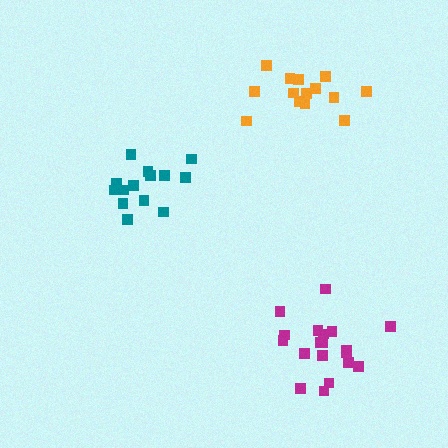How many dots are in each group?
Group 1: 14 dots, Group 2: 19 dots, Group 3: 14 dots (47 total).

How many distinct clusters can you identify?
There are 3 distinct clusters.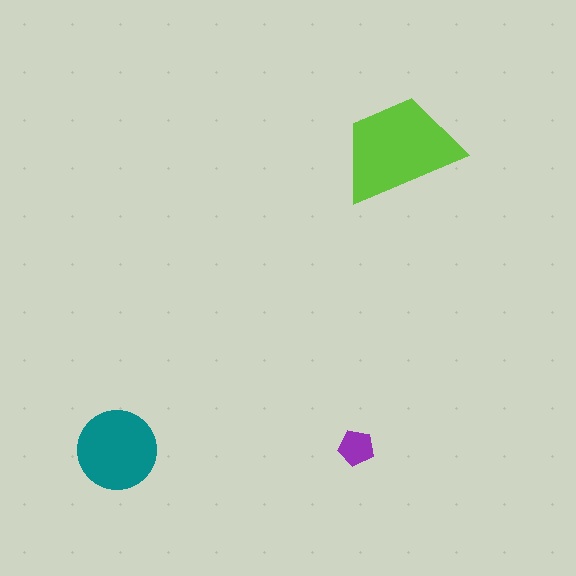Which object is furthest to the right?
The lime trapezoid is rightmost.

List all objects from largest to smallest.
The lime trapezoid, the teal circle, the purple pentagon.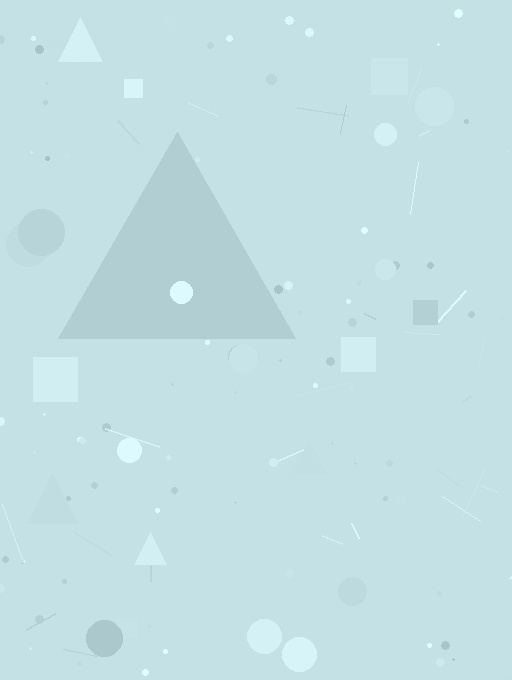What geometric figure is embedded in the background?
A triangle is embedded in the background.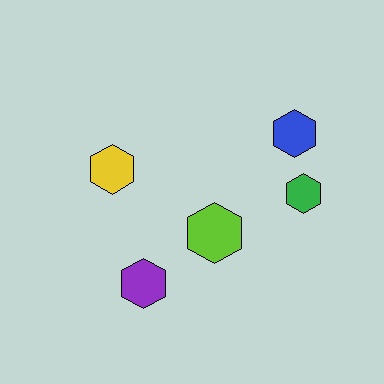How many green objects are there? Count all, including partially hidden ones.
There is 1 green object.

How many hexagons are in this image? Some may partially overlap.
There are 5 hexagons.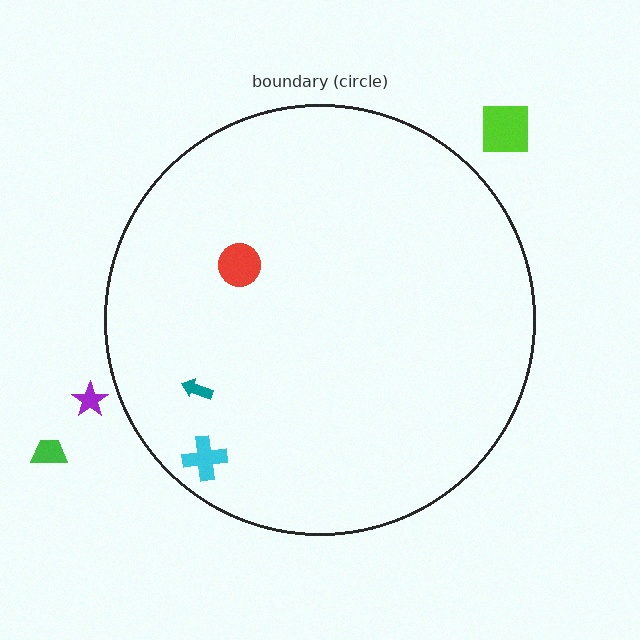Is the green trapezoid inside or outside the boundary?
Outside.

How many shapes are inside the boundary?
3 inside, 3 outside.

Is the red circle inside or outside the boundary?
Inside.